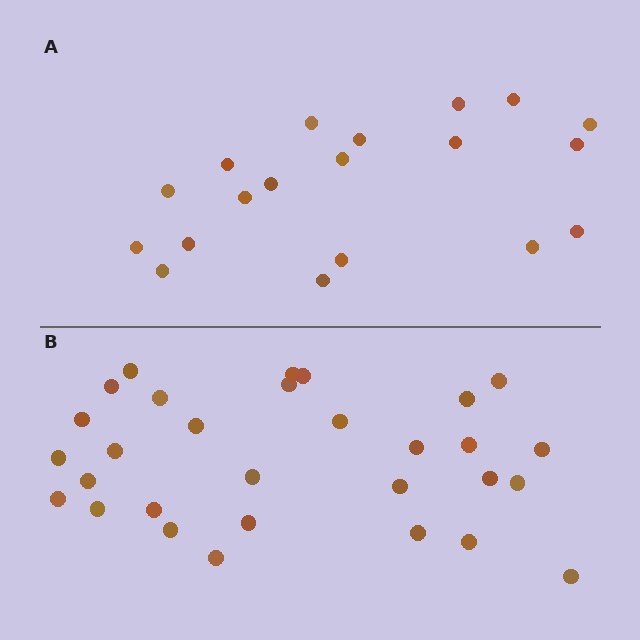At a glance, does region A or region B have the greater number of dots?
Region B (the bottom region) has more dots.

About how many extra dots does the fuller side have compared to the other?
Region B has roughly 12 or so more dots than region A.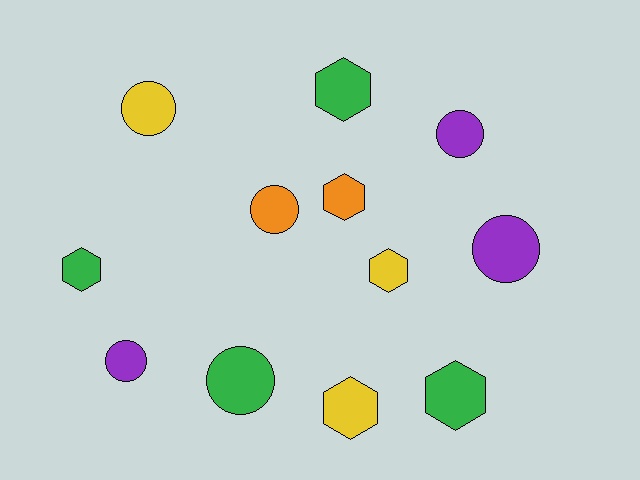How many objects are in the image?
There are 12 objects.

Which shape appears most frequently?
Hexagon, with 6 objects.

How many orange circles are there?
There is 1 orange circle.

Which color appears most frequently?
Green, with 4 objects.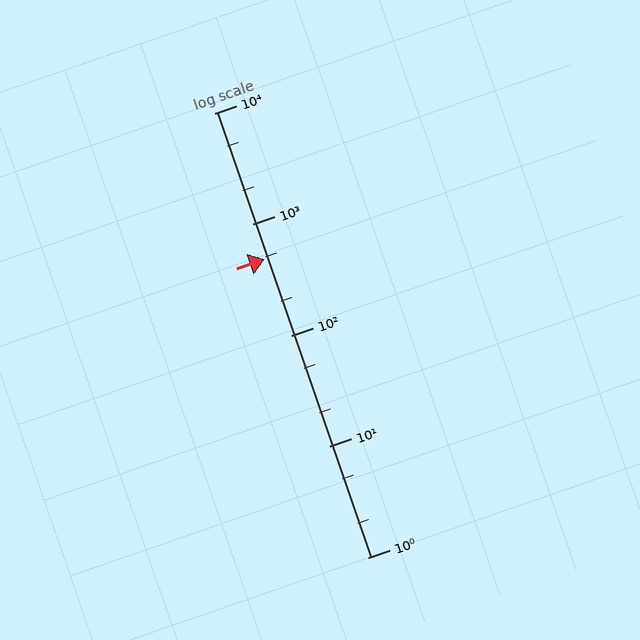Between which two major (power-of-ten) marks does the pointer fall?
The pointer is between 100 and 1000.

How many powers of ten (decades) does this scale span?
The scale spans 4 decades, from 1 to 10000.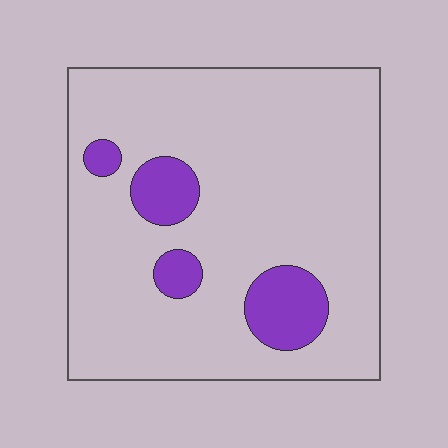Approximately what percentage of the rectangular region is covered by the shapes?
Approximately 15%.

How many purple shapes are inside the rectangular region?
4.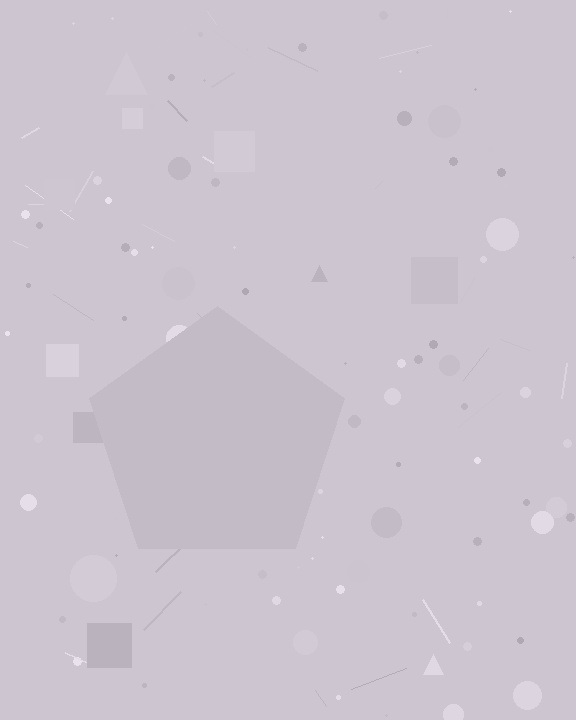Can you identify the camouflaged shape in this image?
The camouflaged shape is a pentagon.